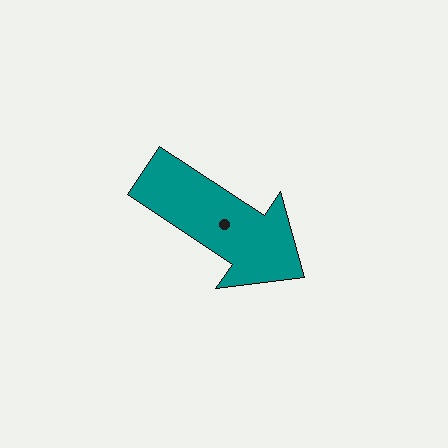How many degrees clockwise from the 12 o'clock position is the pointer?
Approximately 124 degrees.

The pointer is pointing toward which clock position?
Roughly 4 o'clock.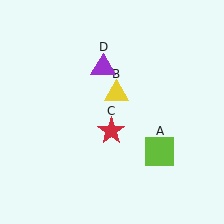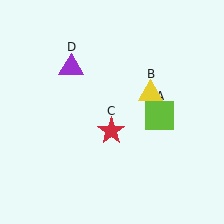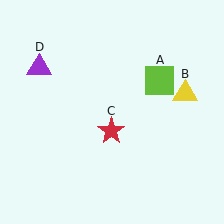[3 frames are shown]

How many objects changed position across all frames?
3 objects changed position: lime square (object A), yellow triangle (object B), purple triangle (object D).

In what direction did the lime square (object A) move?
The lime square (object A) moved up.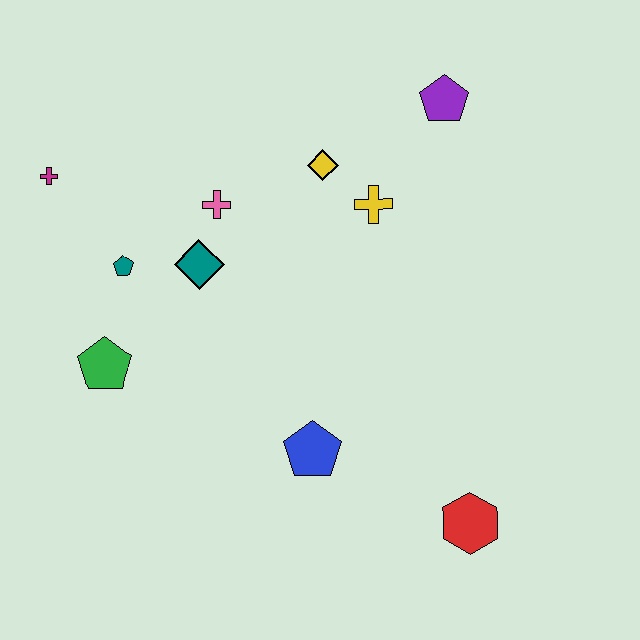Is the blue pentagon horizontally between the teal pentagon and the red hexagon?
Yes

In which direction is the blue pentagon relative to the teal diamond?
The blue pentagon is below the teal diamond.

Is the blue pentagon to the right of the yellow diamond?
No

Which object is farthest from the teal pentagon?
The red hexagon is farthest from the teal pentagon.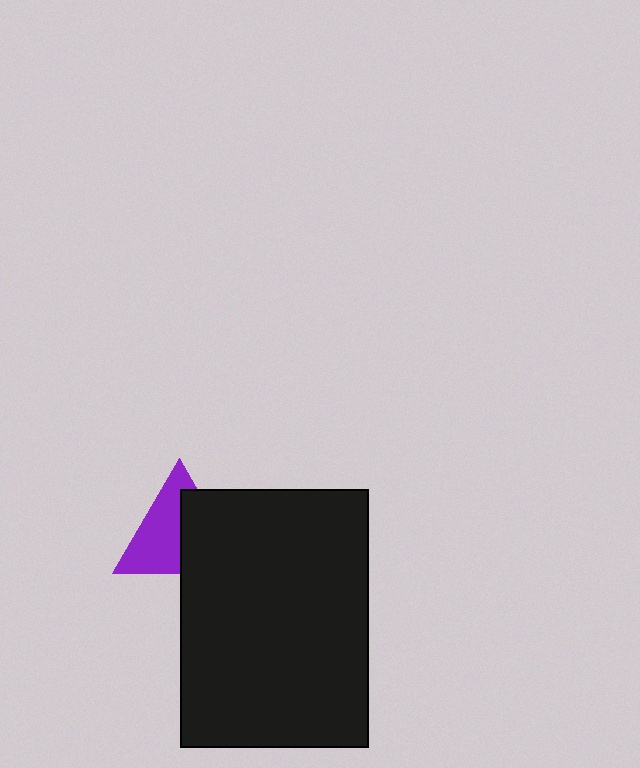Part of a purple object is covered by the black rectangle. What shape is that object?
It is a triangle.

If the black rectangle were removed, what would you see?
You would see the complete purple triangle.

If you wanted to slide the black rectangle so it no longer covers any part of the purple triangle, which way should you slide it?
Slide it right — that is the most direct way to separate the two shapes.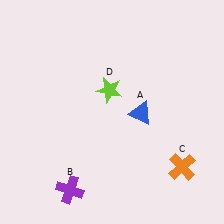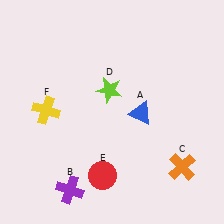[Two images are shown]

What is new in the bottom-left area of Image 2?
A red circle (E) was added in the bottom-left area of Image 2.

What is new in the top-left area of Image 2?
A yellow cross (F) was added in the top-left area of Image 2.